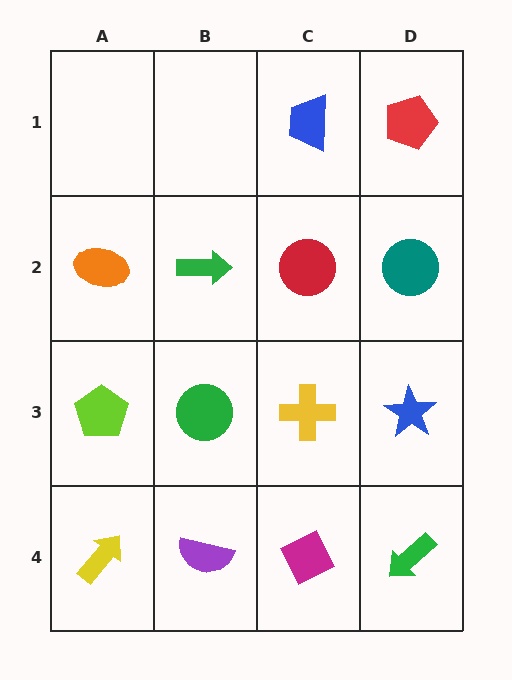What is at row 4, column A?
A yellow arrow.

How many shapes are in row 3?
4 shapes.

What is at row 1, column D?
A red pentagon.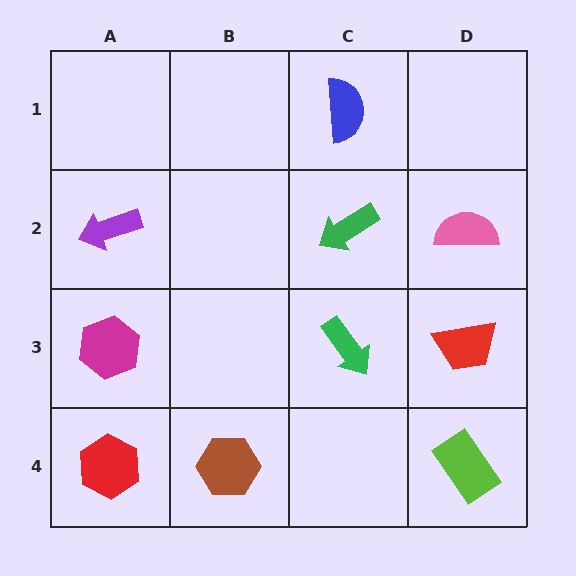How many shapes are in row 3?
3 shapes.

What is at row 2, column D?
A pink semicircle.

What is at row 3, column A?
A magenta hexagon.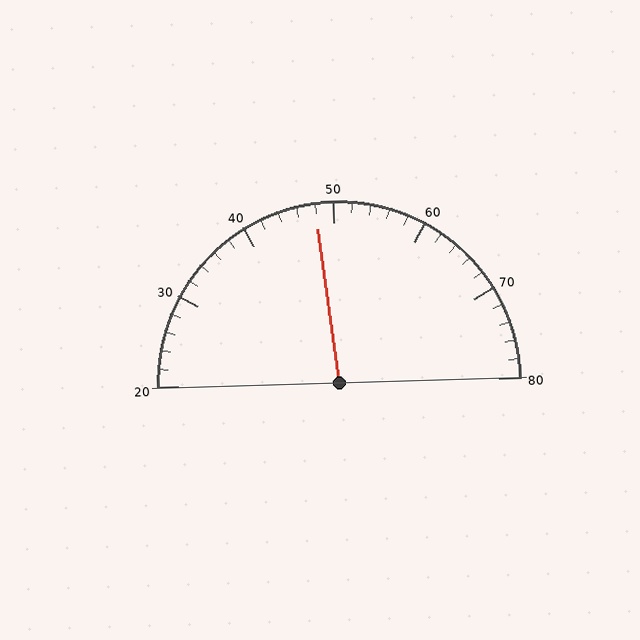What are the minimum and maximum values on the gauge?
The gauge ranges from 20 to 80.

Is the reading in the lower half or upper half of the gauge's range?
The reading is in the lower half of the range (20 to 80).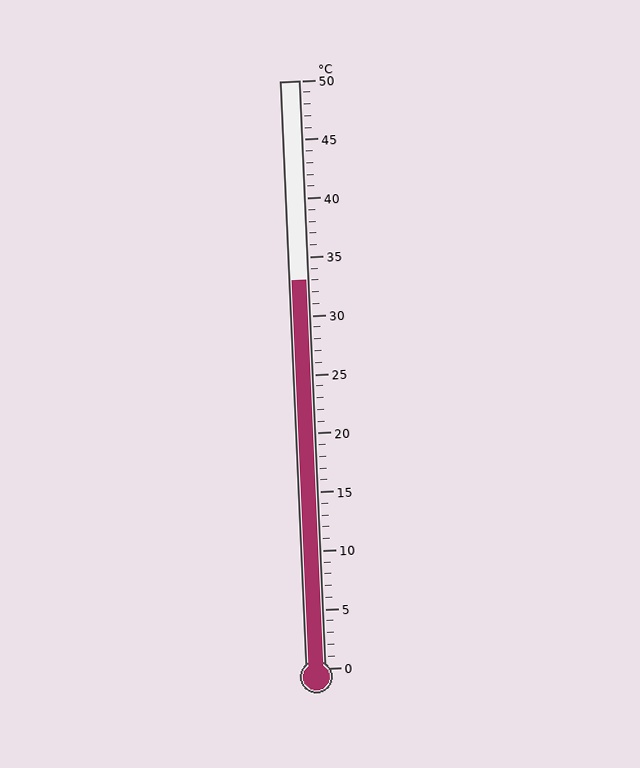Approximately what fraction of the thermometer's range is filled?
The thermometer is filled to approximately 65% of its range.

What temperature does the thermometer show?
The thermometer shows approximately 33°C.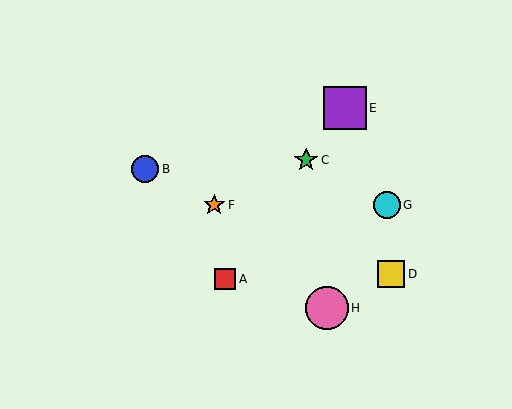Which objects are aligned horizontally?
Objects F, G are aligned horizontally.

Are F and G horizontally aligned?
Yes, both are at y≈205.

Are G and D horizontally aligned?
No, G is at y≈205 and D is at y≈274.